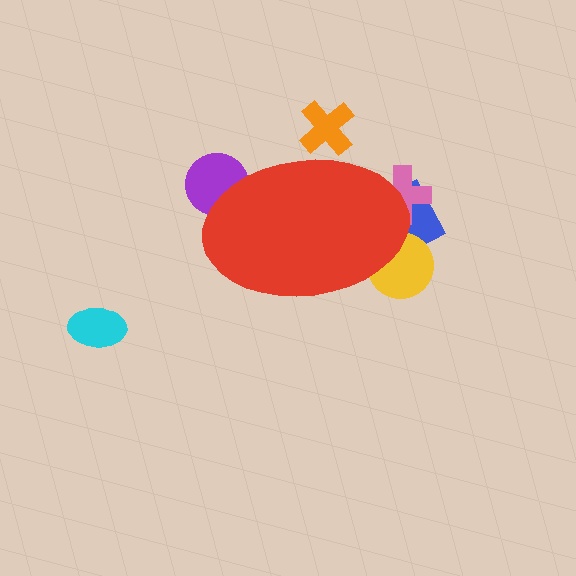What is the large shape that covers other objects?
A red ellipse.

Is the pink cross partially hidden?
Yes, the pink cross is partially hidden behind the red ellipse.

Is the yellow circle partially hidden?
Yes, the yellow circle is partially hidden behind the red ellipse.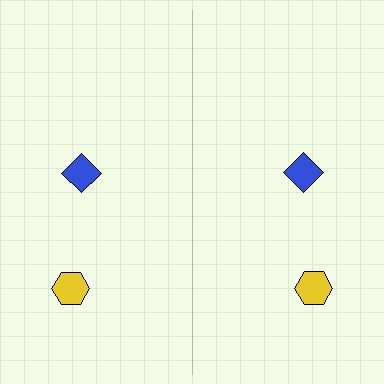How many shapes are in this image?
There are 4 shapes in this image.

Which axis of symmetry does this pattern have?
The pattern has a vertical axis of symmetry running through the center of the image.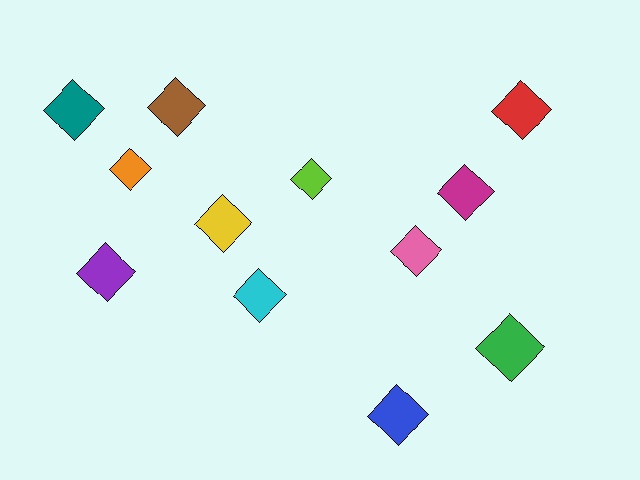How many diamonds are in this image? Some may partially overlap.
There are 12 diamonds.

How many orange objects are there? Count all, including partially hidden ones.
There is 1 orange object.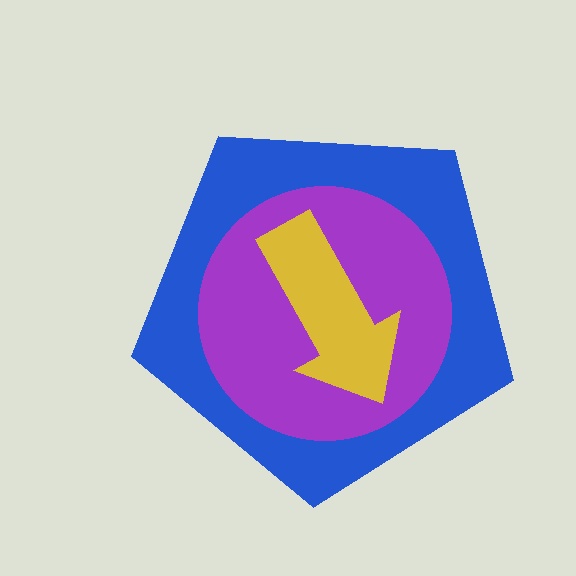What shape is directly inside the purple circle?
The yellow arrow.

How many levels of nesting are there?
3.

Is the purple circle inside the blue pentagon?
Yes.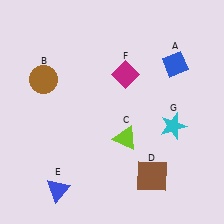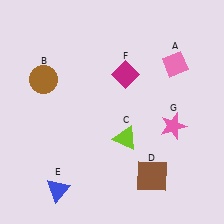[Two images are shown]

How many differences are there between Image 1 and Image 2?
There are 2 differences between the two images.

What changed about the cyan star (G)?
In Image 1, G is cyan. In Image 2, it changed to pink.